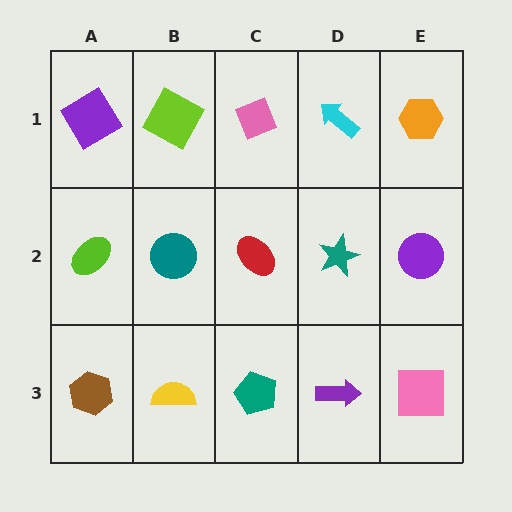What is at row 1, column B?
A lime square.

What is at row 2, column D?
A teal star.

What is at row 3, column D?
A purple arrow.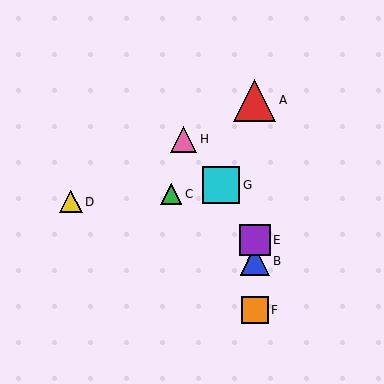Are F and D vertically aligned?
No, F is at x≈255 and D is at x≈71.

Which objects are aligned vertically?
Objects A, B, E, F are aligned vertically.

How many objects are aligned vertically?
4 objects (A, B, E, F) are aligned vertically.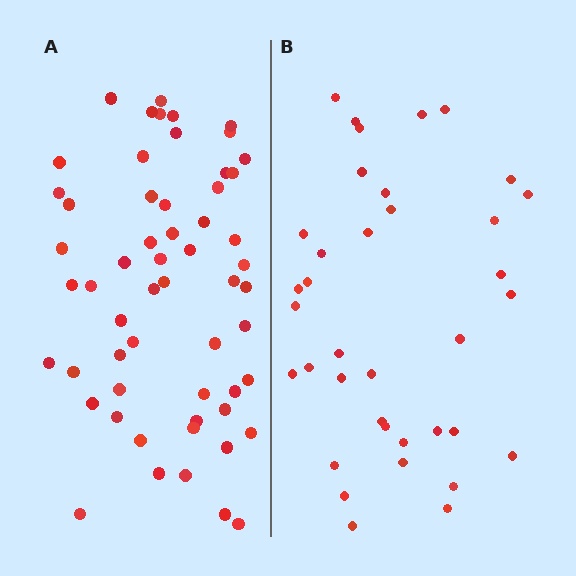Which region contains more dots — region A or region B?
Region A (the left region) has more dots.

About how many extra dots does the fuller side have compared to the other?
Region A has approximately 20 more dots than region B.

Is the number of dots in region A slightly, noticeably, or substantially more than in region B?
Region A has substantially more. The ratio is roughly 1.5 to 1.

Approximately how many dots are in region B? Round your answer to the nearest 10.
About 40 dots. (The exact count is 37, which rounds to 40.)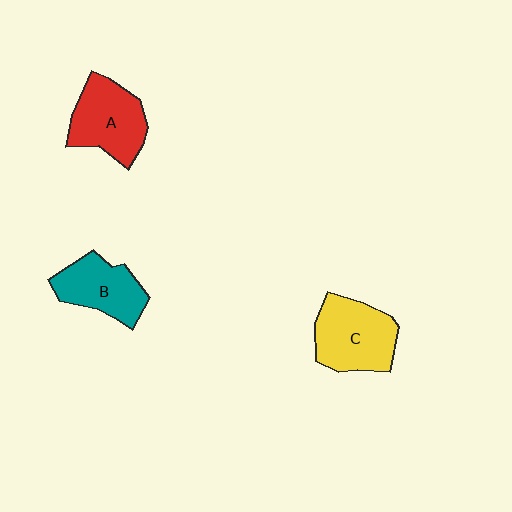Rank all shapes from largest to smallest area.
From largest to smallest: C (yellow), A (red), B (teal).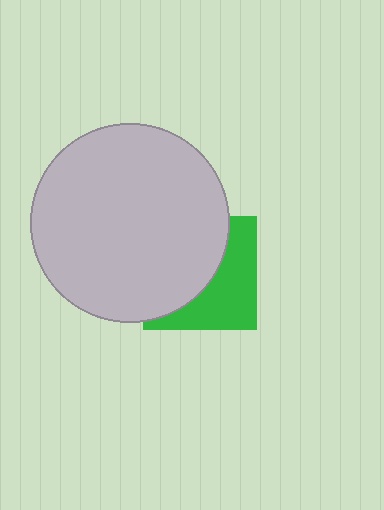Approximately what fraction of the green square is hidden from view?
Roughly 55% of the green square is hidden behind the light gray circle.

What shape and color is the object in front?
The object in front is a light gray circle.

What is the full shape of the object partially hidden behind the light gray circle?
The partially hidden object is a green square.